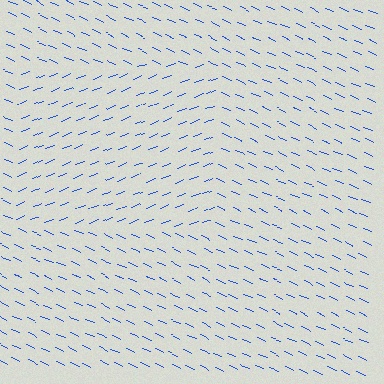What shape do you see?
I see a rectangle.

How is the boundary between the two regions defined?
The boundary is defined purely by a change in line orientation (approximately 45 degrees difference). All lines are the same color and thickness.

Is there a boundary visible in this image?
Yes, there is a texture boundary formed by a change in line orientation.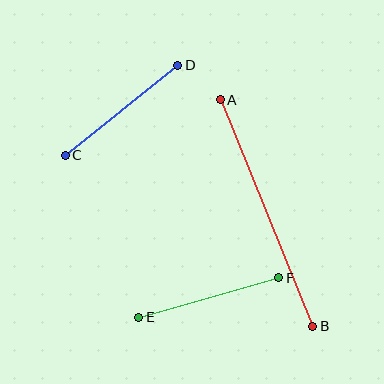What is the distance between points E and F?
The distance is approximately 146 pixels.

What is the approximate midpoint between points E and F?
The midpoint is at approximately (209, 298) pixels.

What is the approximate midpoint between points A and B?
The midpoint is at approximately (266, 213) pixels.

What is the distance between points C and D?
The distance is approximately 144 pixels.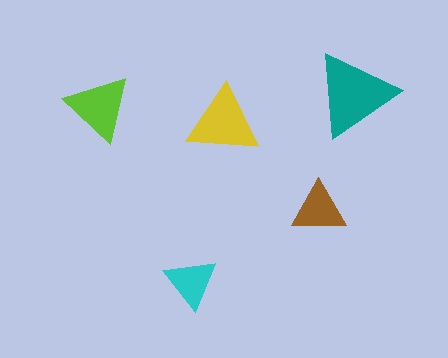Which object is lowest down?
The cyan triangle is bottommost.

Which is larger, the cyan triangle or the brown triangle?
The brown one.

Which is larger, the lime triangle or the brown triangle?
The lime one.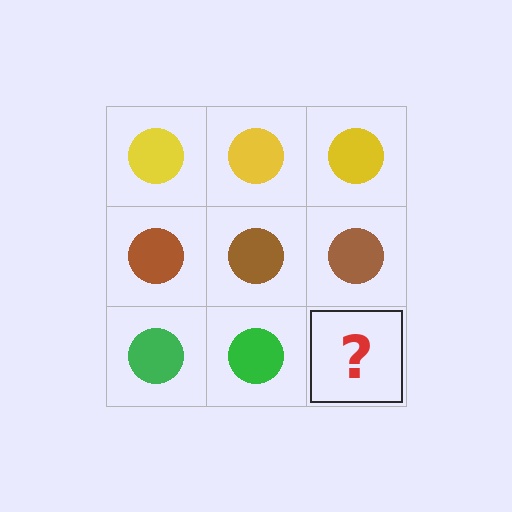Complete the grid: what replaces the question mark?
The question mark should be replaced with a green circle.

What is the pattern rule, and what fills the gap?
The rule is that each row has a consistent color. The gap should be filled with a green circle.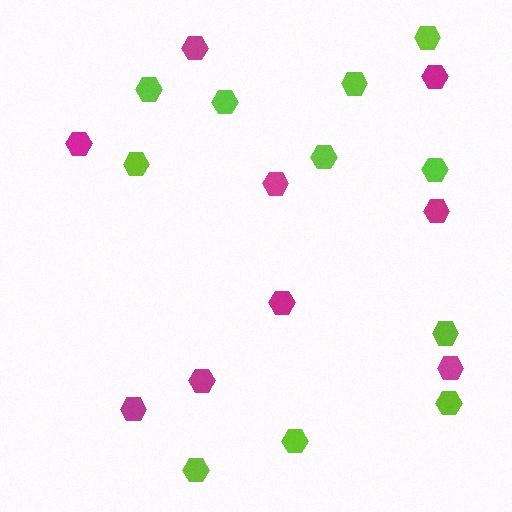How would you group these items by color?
There are 2 groups: one group of magenta hexagons (9) and one group of lime hexagons (11).